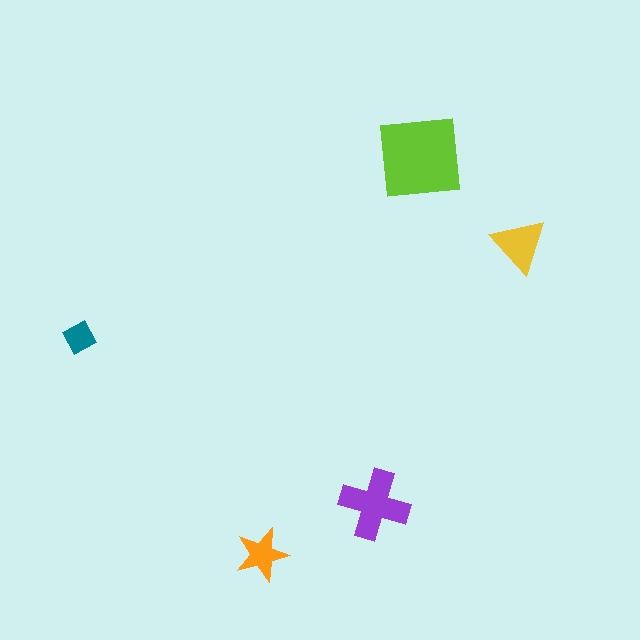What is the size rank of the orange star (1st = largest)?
4th.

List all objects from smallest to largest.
The teal diamond, the orange star, the yellow triangle, the purple cross, the lime square.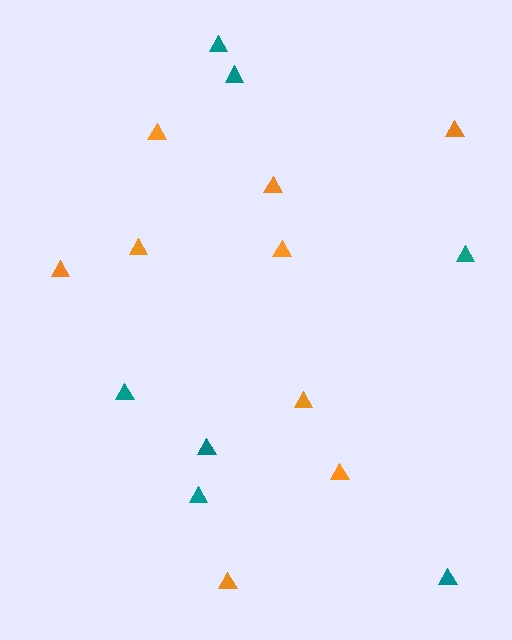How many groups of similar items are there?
There are 2 groups: one group of orange triangles (9) and one group of teal triangles (7).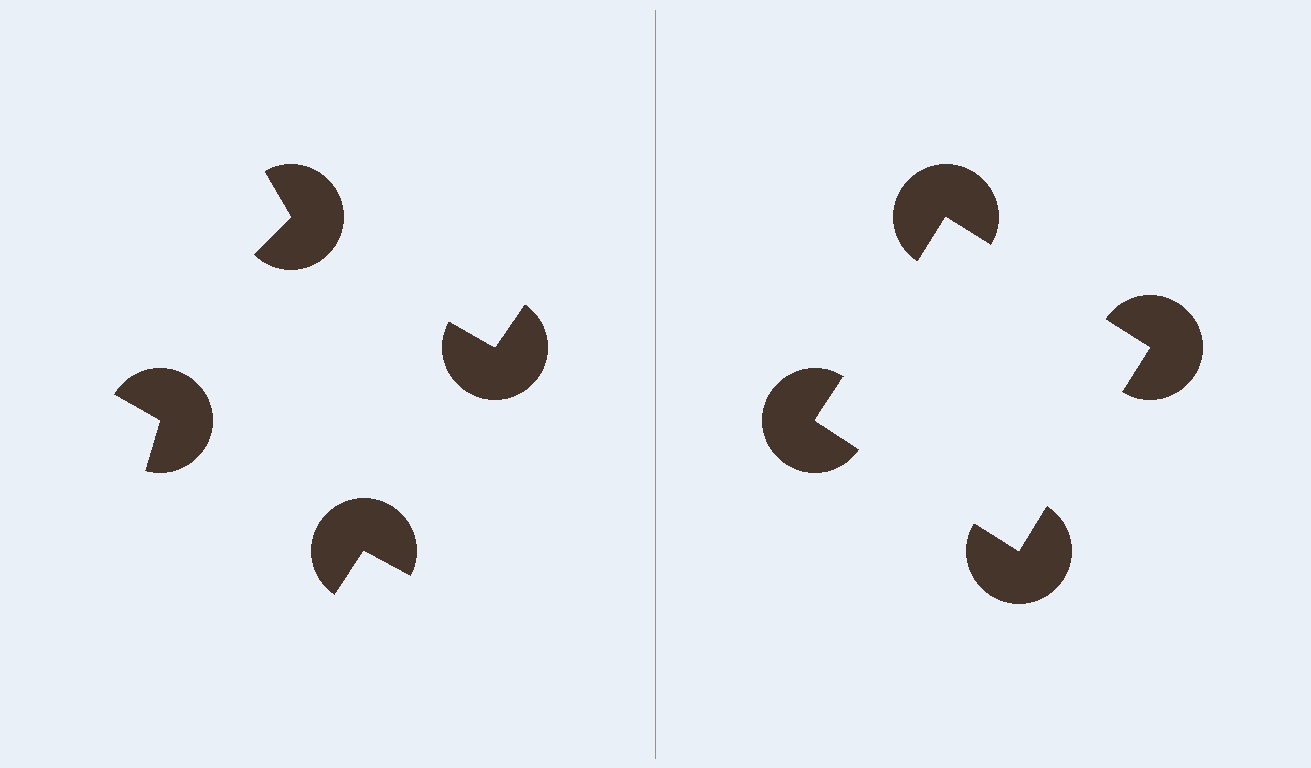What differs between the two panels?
The pac-man discs are positioned identically on both sides; only the wedge orientations differ. On the right they align to a square; on the left they are misaligned.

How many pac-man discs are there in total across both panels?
8 — 4 on each side.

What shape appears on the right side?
An illusory square.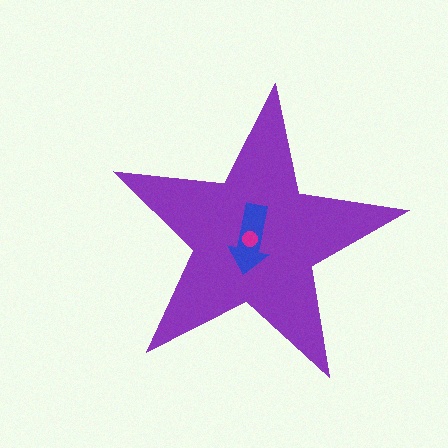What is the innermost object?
The magenta circle.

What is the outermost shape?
The purple star.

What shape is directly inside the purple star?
The blue arrow.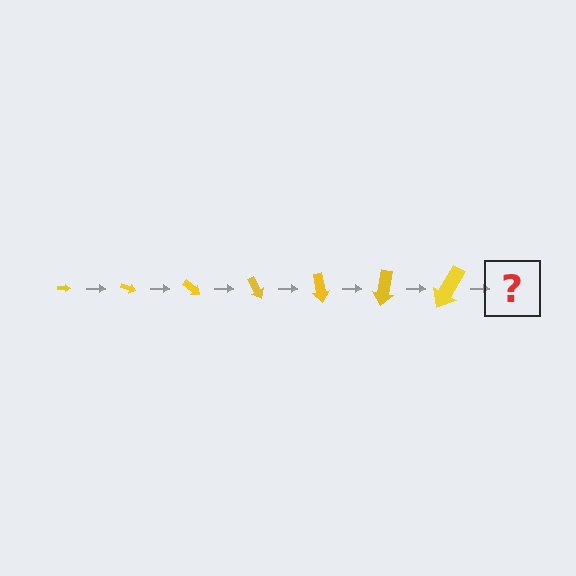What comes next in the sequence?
The next element should be an arrow, larger than the previous one and rotated 140 degrees from the start.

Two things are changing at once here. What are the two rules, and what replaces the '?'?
The two rules are that the arrow grows larger each step and it rotates 20 degrees each step. The '?' should be an arrow, larger than the previous one and rotated 140 degrees from the start.